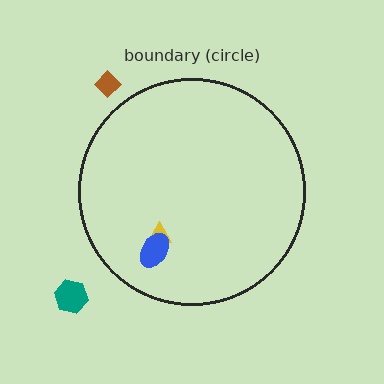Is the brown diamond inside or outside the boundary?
Outside.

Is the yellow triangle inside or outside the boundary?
Inside.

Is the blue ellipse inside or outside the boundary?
Inside.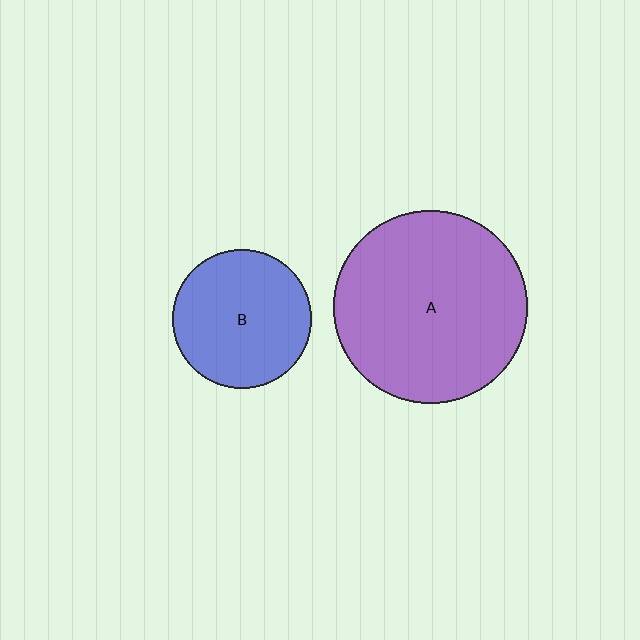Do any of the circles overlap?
No, none of the circles overlap.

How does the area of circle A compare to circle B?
Approximately 1.9 times.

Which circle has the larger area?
Circle A (purple).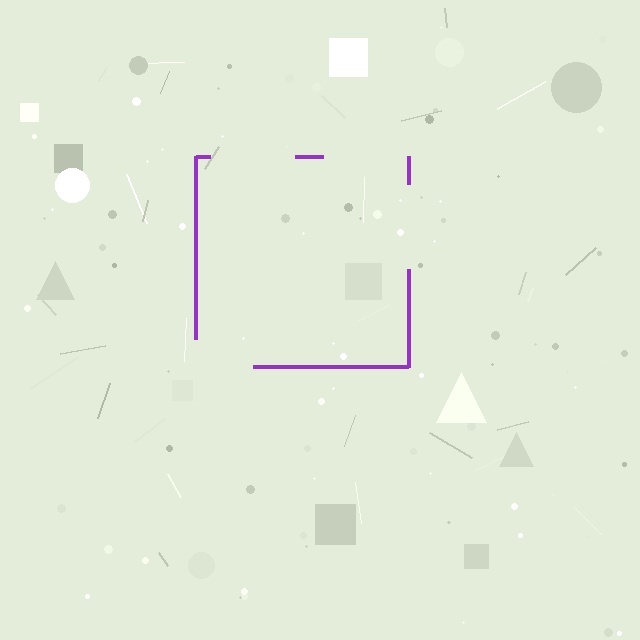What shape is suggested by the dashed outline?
The dashed outline suggests a square.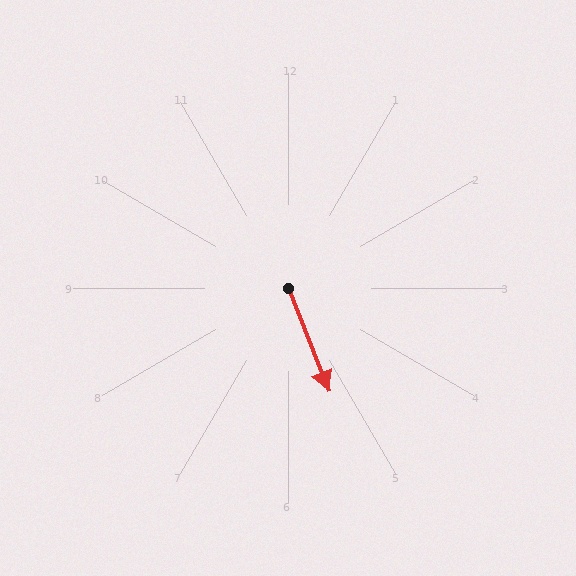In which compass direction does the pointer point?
South.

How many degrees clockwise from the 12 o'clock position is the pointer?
Approximately 158 degrees.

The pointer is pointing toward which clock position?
Roughly 5 o'clock.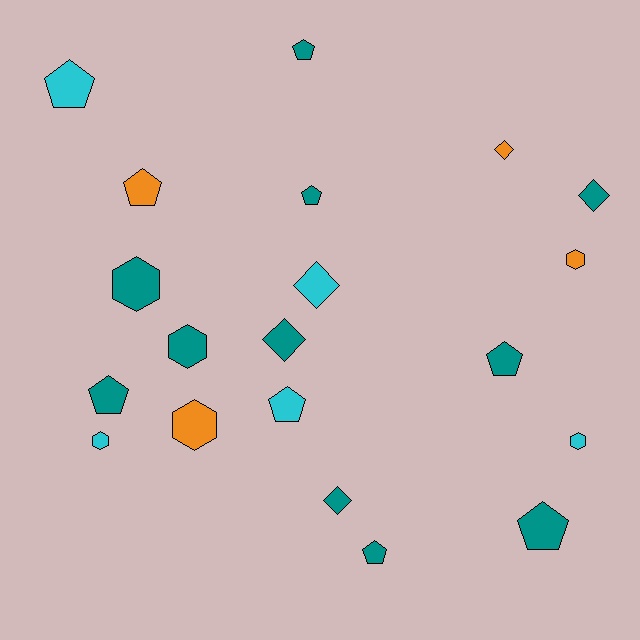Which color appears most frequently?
Teal, with 11 objects.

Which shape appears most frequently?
Pentagon, with 9 objects.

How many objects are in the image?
There are 20 objects.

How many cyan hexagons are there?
There are 2 cyan hexagons.